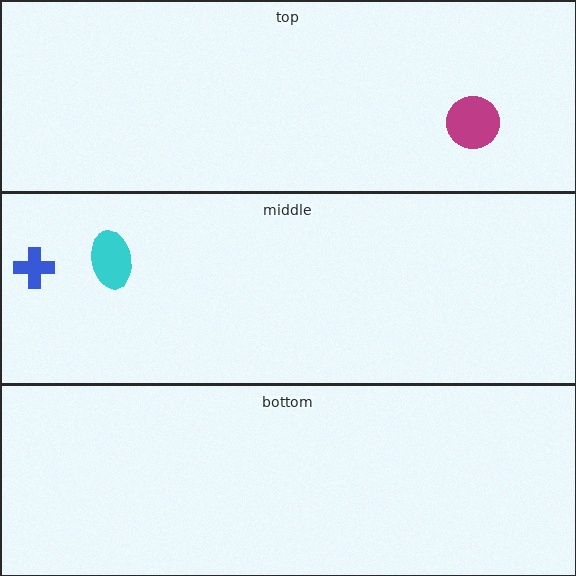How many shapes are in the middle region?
2.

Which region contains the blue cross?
The middle region.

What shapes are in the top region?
The magenta circle.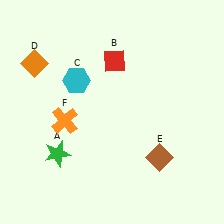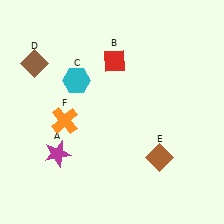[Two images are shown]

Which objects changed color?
A changed from green to magenta. D changed from orange to brown.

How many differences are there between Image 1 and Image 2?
There are 2 differences between the two images.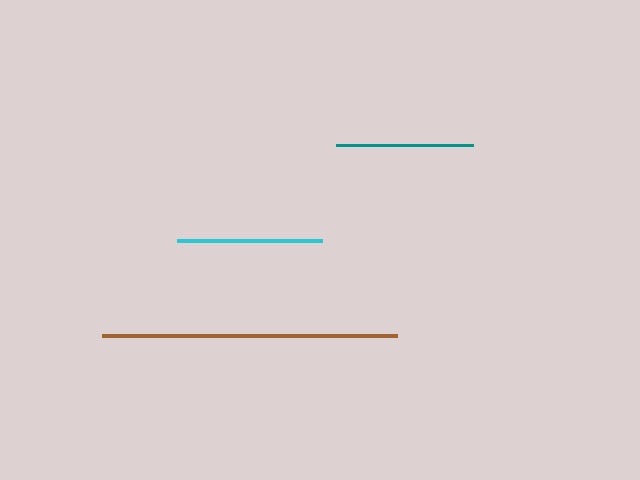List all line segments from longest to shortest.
From longest to shortest: brown, cyan, teal.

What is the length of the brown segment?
The brown segment is approximately 295 pixels long.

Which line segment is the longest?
The brown line is the longest at approximately 295 pixels.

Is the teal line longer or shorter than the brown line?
The brown line is longer than the teal line.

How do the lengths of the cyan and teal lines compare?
The cyan and teal lines are approximately the same length.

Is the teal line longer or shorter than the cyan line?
The cyan line is longer than the teal line.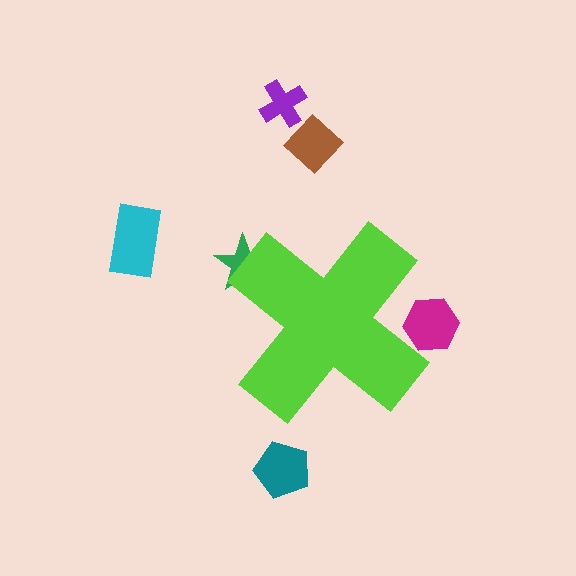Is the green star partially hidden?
Yes, the green star is partially hidden behind the lime cross.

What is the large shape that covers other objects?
A lime cross.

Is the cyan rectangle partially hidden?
No, the cyan rectangle is fully visible.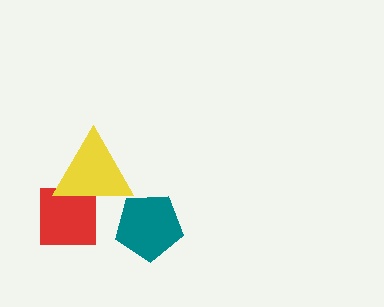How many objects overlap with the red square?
1 object overlaps with the red square.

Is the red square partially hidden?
Yes, it is partially covered by another shape.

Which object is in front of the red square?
The yellow triangle is in front of the red square.